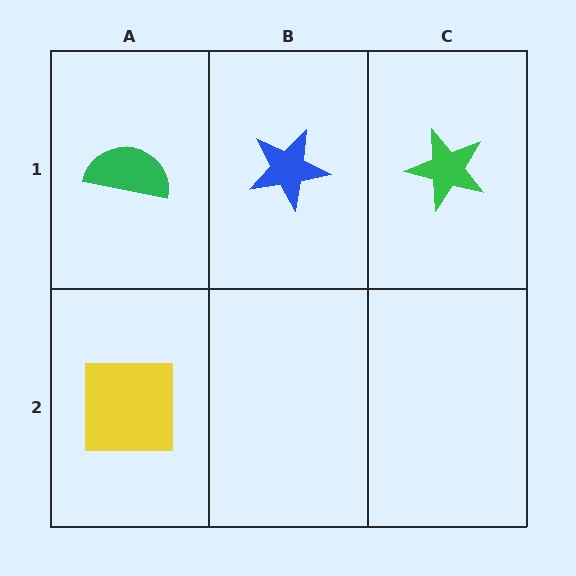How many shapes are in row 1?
3 shapes.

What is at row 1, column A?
A green semicircle.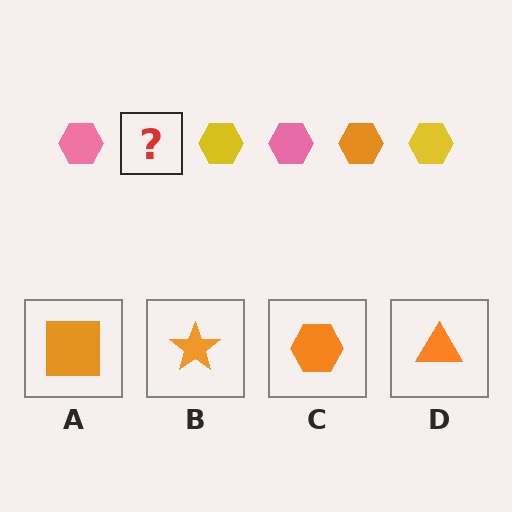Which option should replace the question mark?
Option C.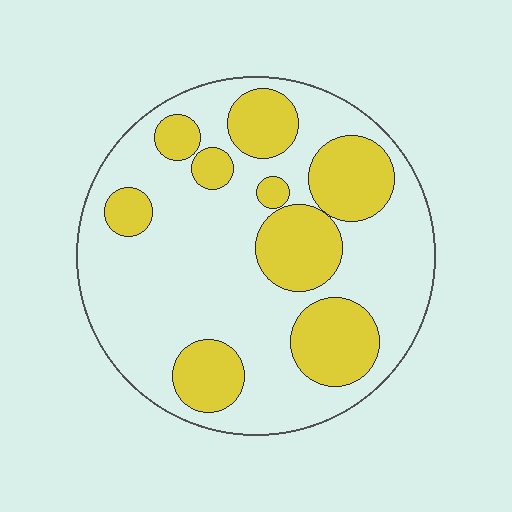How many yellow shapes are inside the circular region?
9.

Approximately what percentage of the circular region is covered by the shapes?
Approximately 30%.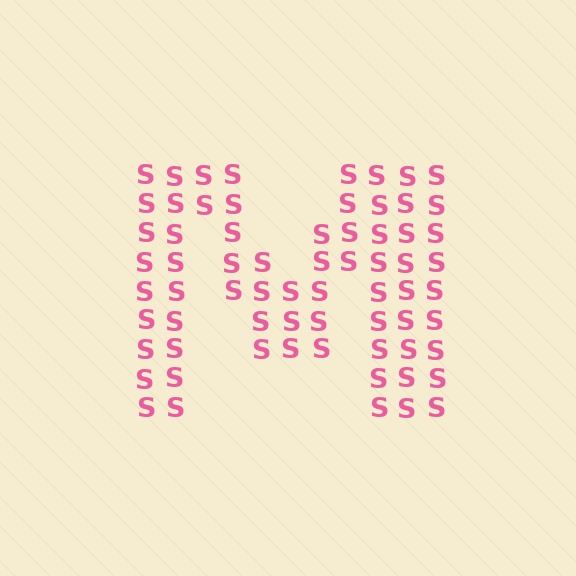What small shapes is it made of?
It is made of small letter S's.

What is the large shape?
The large shape is the letter M.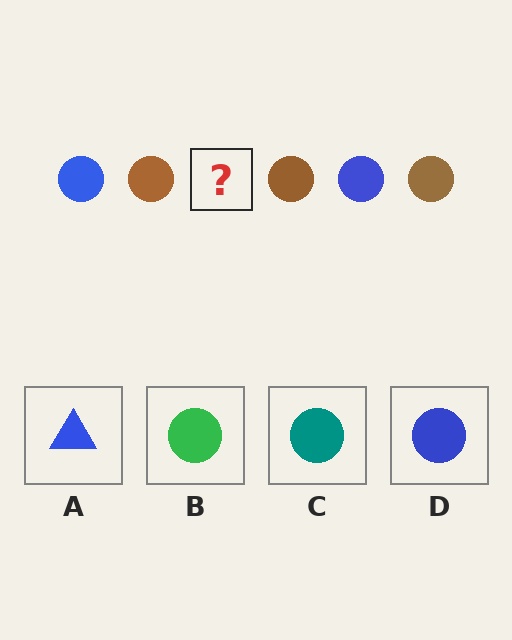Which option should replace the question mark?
Option D.